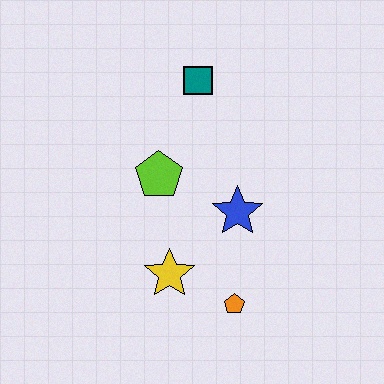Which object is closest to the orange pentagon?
The yellow star is closest to the orange pentagon.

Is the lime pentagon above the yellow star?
Yes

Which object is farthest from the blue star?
The teal square is farthest from the blue star.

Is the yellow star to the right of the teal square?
No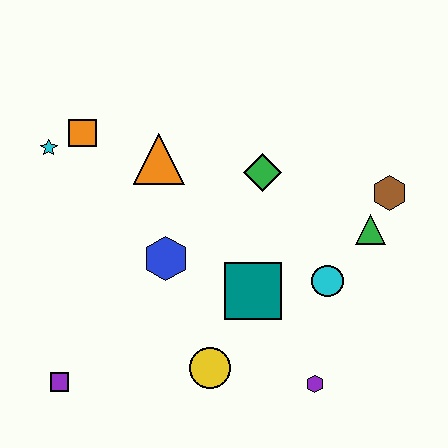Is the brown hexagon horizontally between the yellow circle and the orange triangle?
No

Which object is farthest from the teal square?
The cyan star is farthest from the teal square.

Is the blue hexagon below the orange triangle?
Yes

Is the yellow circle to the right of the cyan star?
Yes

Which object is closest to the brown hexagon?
The green triangle is closest to the brown hexagon.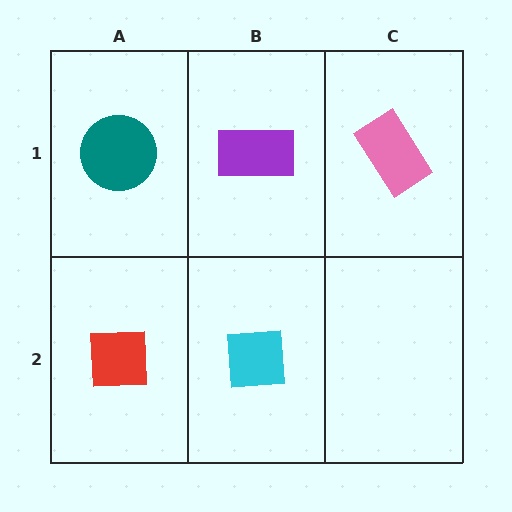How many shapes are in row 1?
3 shapes.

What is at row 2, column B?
A cyan square.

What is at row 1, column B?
A purple rectangle.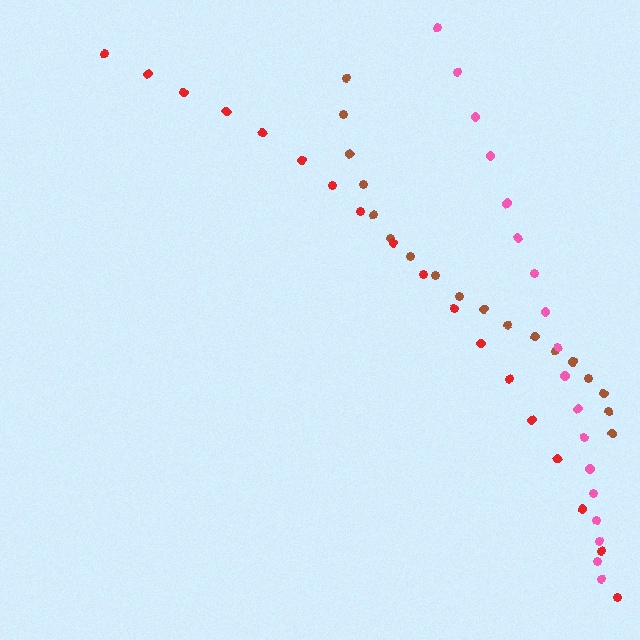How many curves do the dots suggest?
There are 3 distinct paths.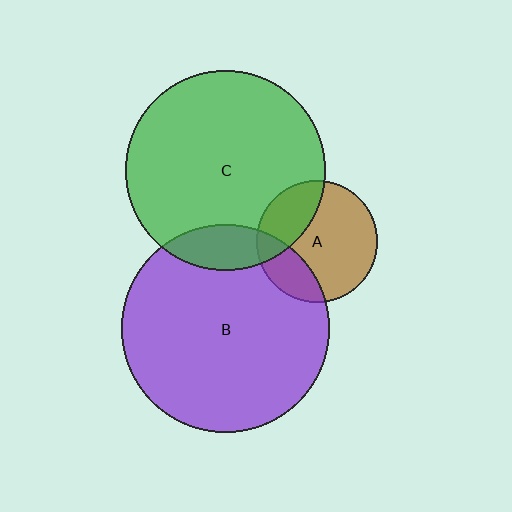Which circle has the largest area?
Circle B (purple).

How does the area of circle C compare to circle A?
Approximately 2.7 times.